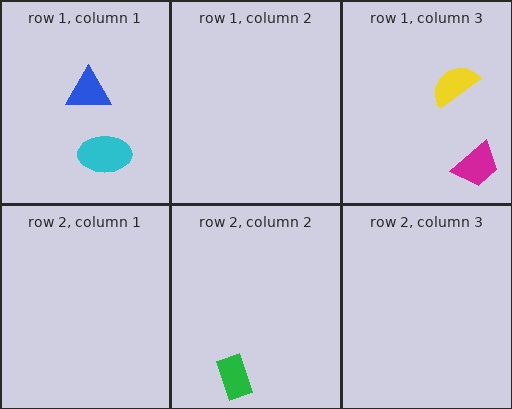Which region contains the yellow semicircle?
The row 1, column 3 region.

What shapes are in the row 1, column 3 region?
The magenta trapezoid, the yellow semicircle.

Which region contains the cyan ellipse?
The row 1, column 1 region.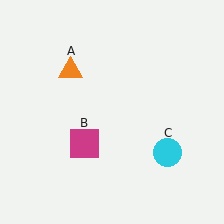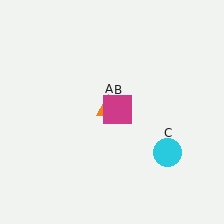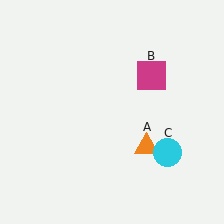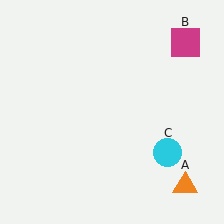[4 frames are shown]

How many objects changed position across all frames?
2 objects changed position: orange triangle (object A), magenta square (object B).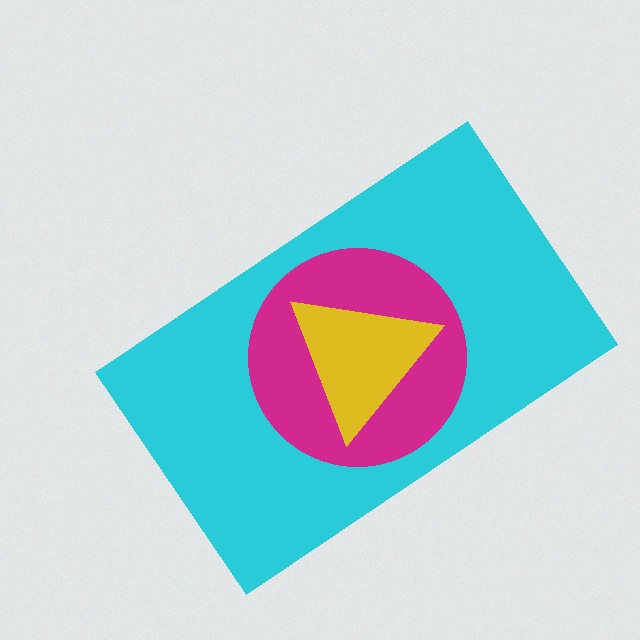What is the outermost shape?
The cyan rectangle.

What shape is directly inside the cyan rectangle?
The magenta circle.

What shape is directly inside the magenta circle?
The yellow triangle.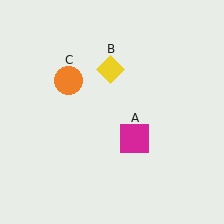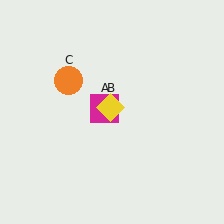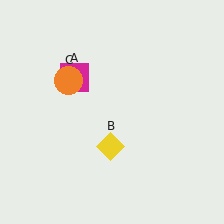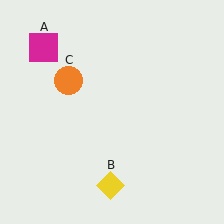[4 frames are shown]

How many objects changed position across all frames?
2 objects changed position: magenta square (object A), yellow diamond (object B).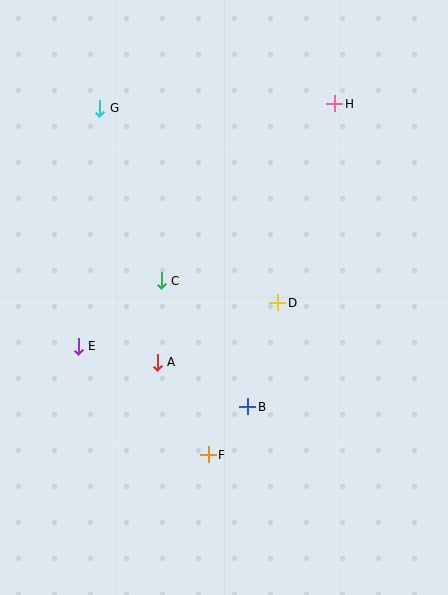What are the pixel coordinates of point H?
Point H is at (335, 104).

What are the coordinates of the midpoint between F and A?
The midpoint between F and A is at (183, 409).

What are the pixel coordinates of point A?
Point A is at (157, 362).